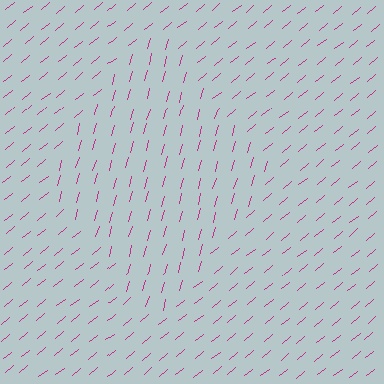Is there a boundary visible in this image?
Yes, there is a texture boundary formed by a change in line orientation.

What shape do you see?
I see a diamond.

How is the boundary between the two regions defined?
The boundary is defined purely by a change in line orientation (approximately 35 degrees difference). All lines are the same color and thickness.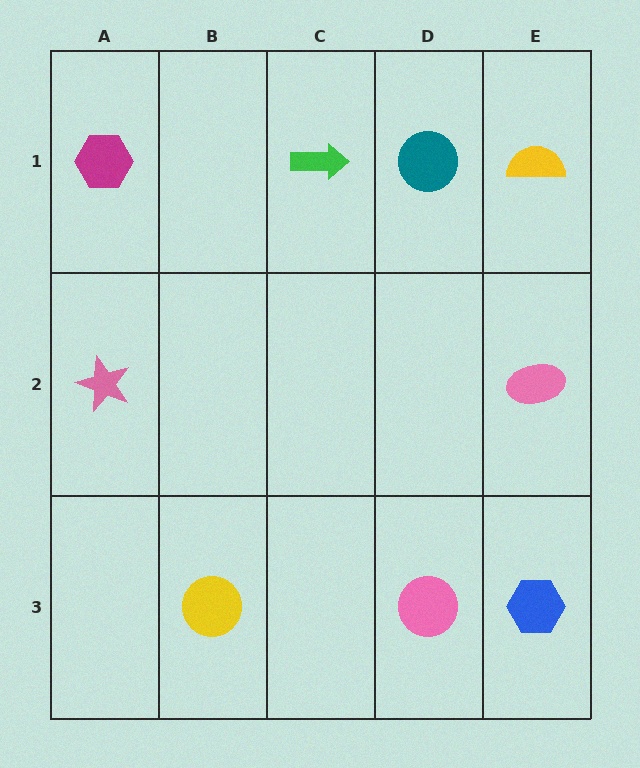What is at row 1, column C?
A green arrow.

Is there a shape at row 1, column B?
No, that cell is empty.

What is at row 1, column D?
A teal circle.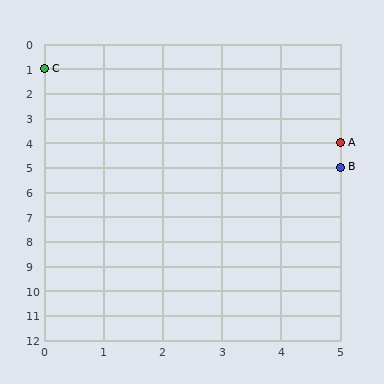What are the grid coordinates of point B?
Point B is at grid coordinates (5, 5).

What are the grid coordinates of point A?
Point A is at grid coordinates (5, 4).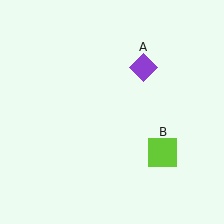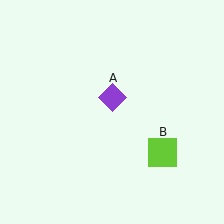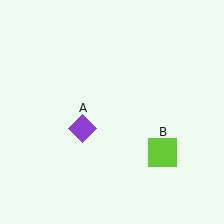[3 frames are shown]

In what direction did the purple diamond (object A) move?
The purple diamond (object A) moved down and to the left.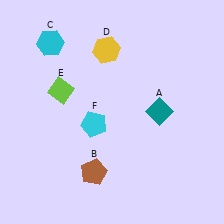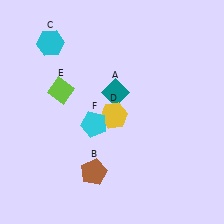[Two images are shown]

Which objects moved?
The objects that moved are: the teal diamond (A), the yellow hexagon (D).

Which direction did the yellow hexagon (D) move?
The yellow hexagon (D) moved down.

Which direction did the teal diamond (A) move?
The teal diamond (A) moved left.